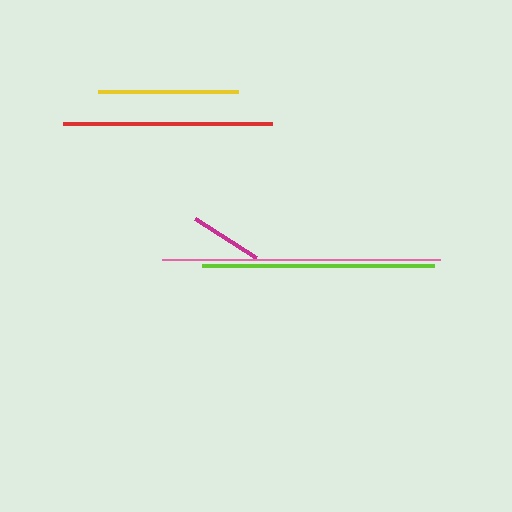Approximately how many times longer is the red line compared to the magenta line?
The red line is approximately 2.9 times the length of the magenta line.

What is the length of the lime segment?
The lime segment is approximately 232 pixels long.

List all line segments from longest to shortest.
From longest to shortest: pink, lime, red, yellow, magenta.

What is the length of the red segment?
The red segment is approximately 209 pixels long.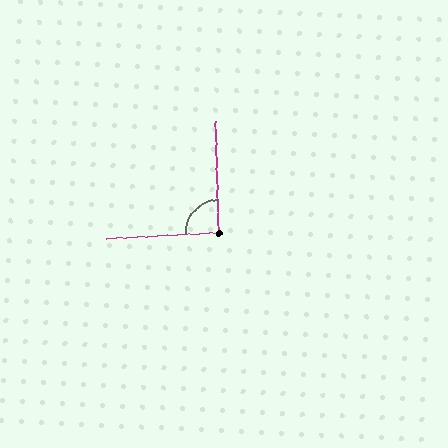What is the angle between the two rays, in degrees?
Approximately 92 degrees.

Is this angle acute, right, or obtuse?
It is approximately a right angle.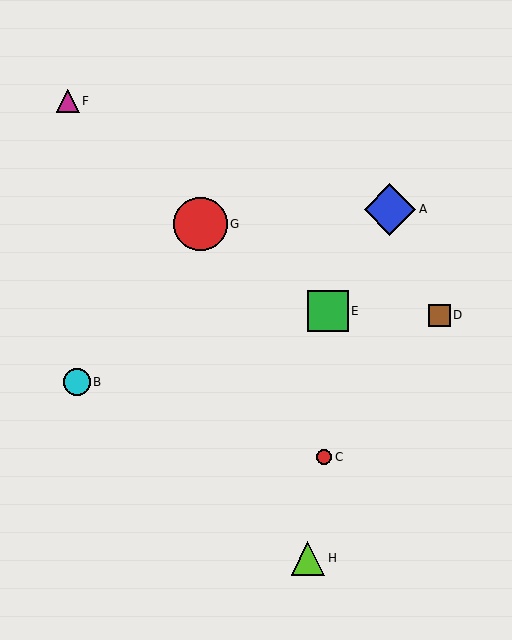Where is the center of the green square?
The center of the green square is at (328, 311).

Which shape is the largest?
The red circle (labeled G) is the largest.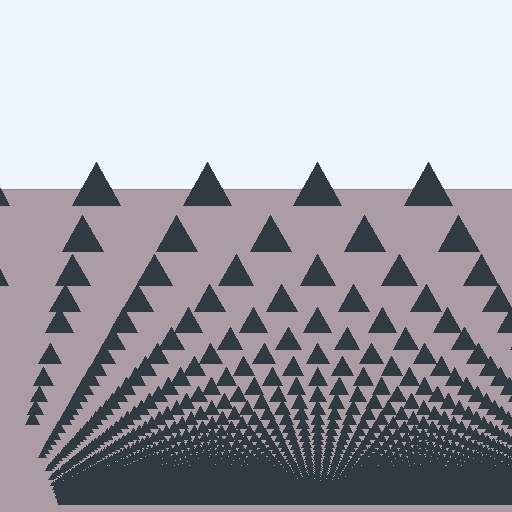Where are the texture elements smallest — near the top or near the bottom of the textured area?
Near the bottom.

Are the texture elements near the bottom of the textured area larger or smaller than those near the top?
Smaller. The gradient is inverted — elements near the bottom are smaller and denser.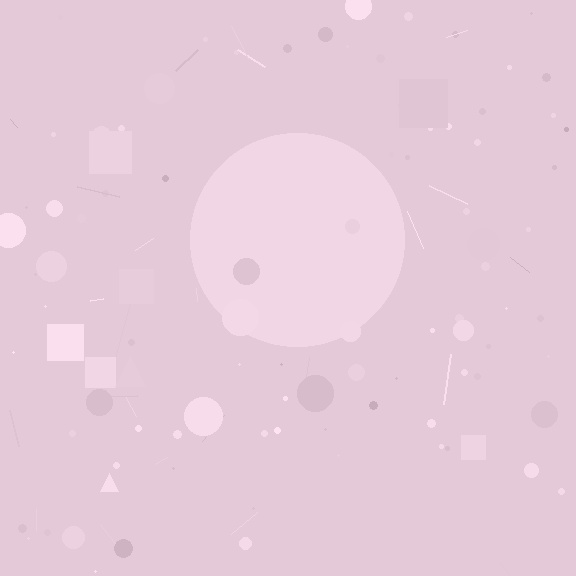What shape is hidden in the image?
A circle is hidden in the image.